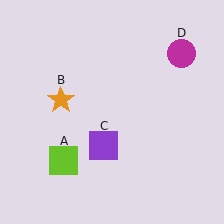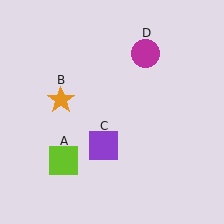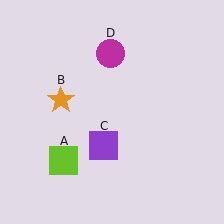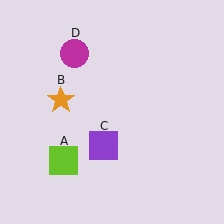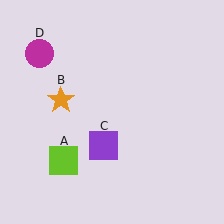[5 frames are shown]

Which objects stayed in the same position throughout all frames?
Lime square (object A) and orange star (object B) and purple square (object C) remained stationary.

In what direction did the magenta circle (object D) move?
The magenta circle (object D) moved left.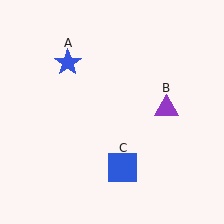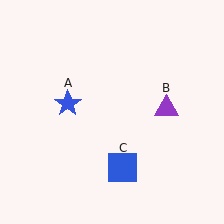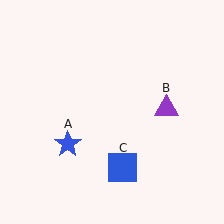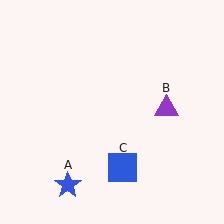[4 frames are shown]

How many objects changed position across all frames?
1 object changed position: blue star (object A).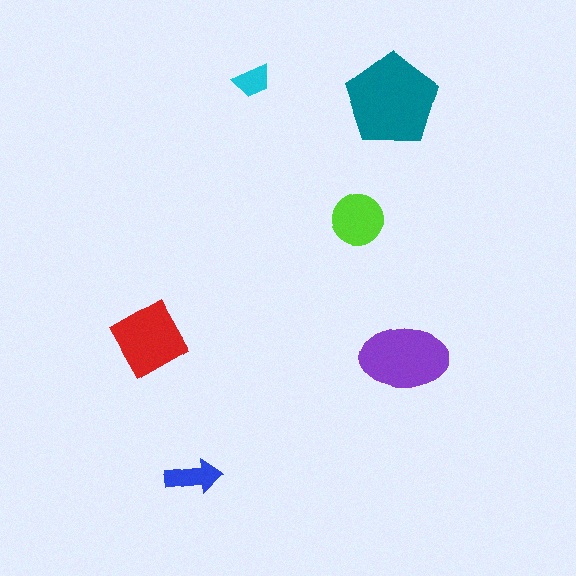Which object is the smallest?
The cyan trapezoid.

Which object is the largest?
The teal pentagon.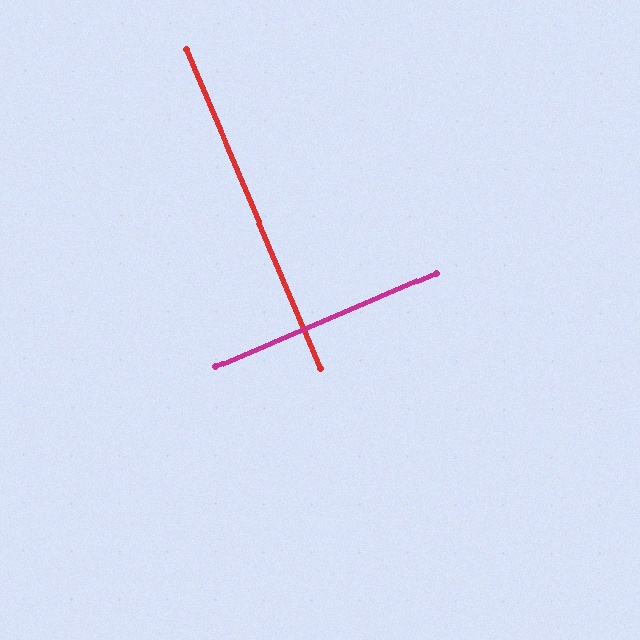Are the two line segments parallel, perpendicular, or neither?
Perpendicular — they meet at approximately 90°.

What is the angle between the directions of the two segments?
Approximately 90 degrees.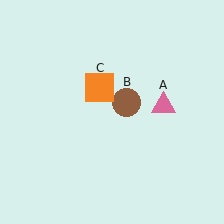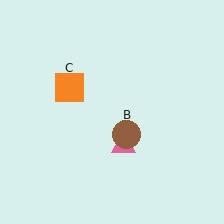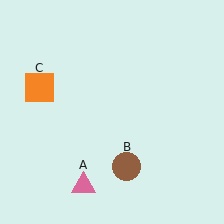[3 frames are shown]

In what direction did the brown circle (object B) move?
The brown circle (object B) moved down.